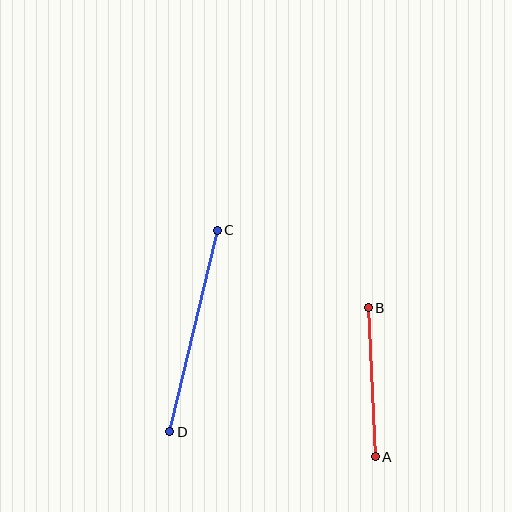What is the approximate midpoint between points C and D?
The midpoint is at approximately (194, 331) pixels.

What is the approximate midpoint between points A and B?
The midpoint is at approximately (372, 382) pixels.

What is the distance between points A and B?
The distance is approximately 149 pixels.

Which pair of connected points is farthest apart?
Points C and D are farthest apart.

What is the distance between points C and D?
The distance is approximately 207 pixels.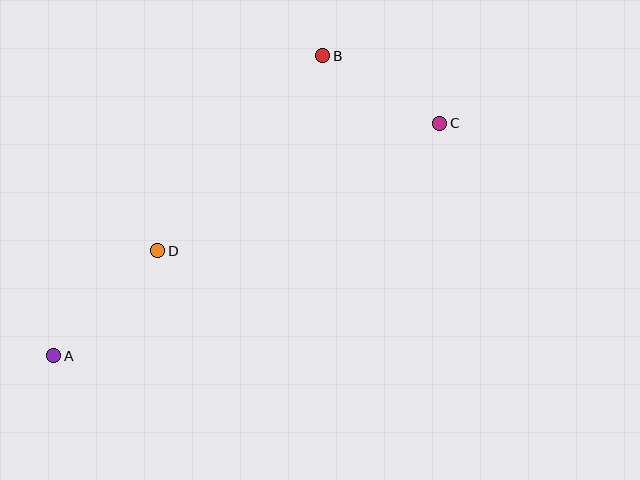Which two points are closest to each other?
Points B and C are closest to each other.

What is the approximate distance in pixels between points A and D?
The distance between A and D is approximately 148 pixels.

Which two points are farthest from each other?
Points A and C are farthest from each other.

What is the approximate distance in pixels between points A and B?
The distance between A and B is approximately 403 pixels.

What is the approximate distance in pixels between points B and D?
The distance between B and D is approximately 255 pixels.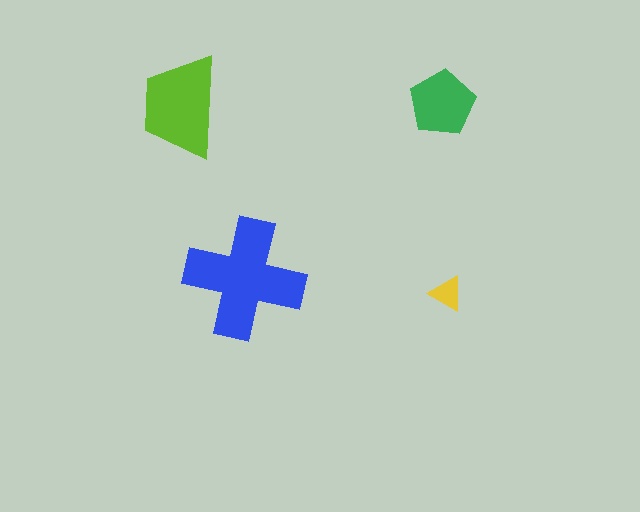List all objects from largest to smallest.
The blue cross, the lime trapezoid, the green pentagon, the yellow triangle.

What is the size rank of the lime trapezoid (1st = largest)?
2nd.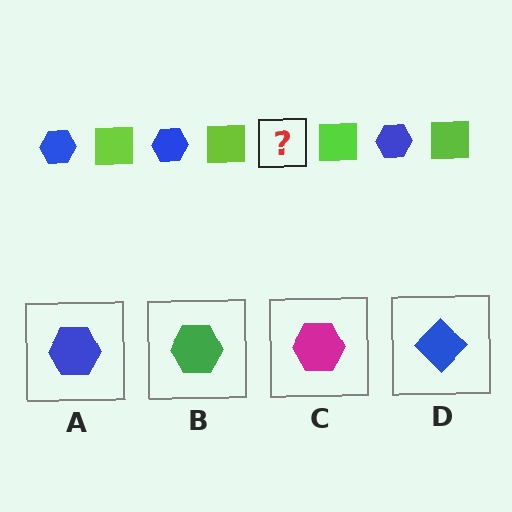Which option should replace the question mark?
Option A.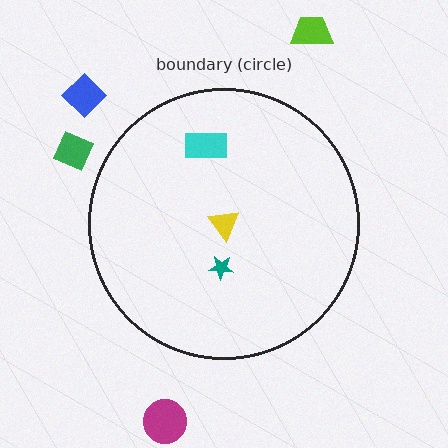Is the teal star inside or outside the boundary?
Inside.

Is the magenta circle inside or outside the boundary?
Outside.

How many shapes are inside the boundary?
3 inside, 4 outside.